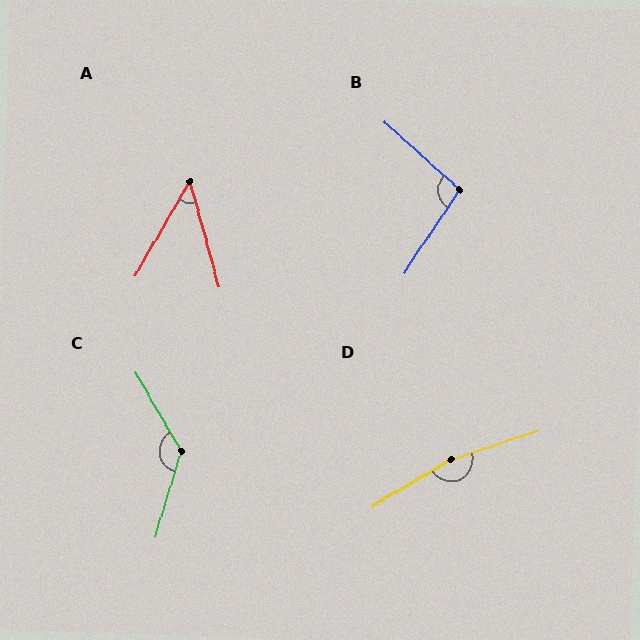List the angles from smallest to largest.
A (46°), B (98°), C (133°), D (168°).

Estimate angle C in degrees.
Approximately 133 degrees.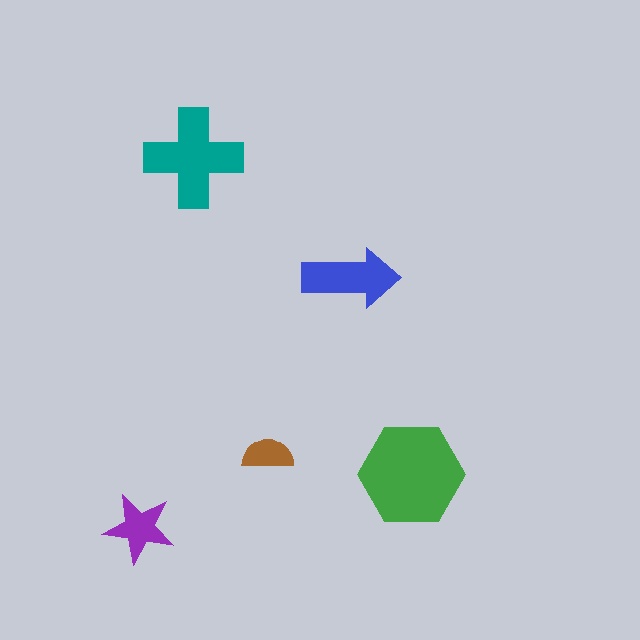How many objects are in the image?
There are 5 objects in the image.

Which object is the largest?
The green hexagon.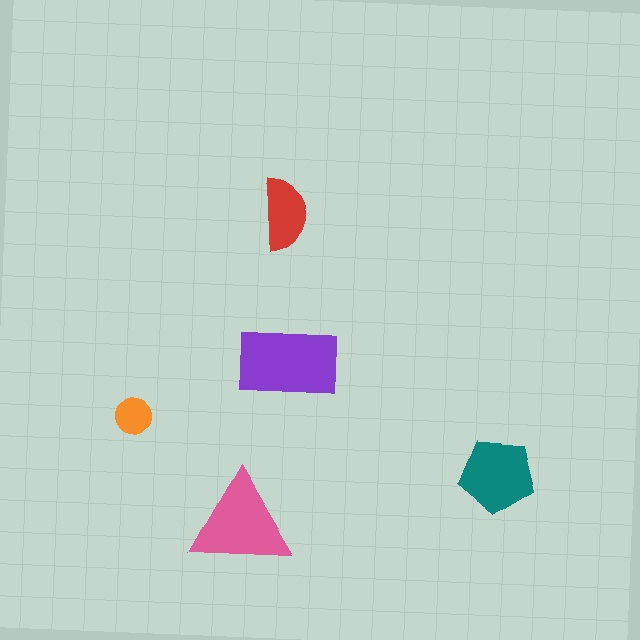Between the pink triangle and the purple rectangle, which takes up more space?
The purple rectangle.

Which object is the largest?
The purple rectangle.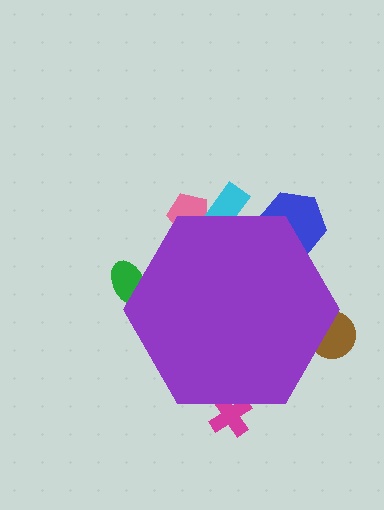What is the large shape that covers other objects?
A purple hexagon.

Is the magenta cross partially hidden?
Yes, the magenta cross is partially hidden behind the purple hexagon.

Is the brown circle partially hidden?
Yes, the brown circle is partially hidden behind the purple hexagon.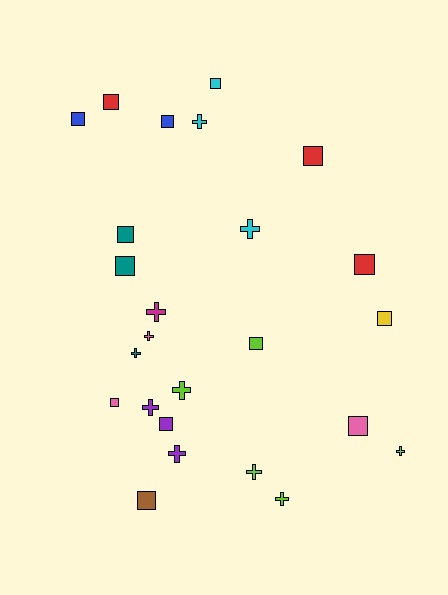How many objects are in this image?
There are 25 objects.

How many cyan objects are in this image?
There are 3 cyan objects.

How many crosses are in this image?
There are 11 crosses.